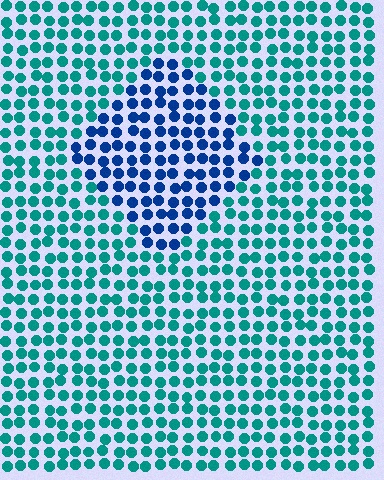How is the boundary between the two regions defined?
The boundary is defined purely by a slight shift in hue (about 43 degrees). Spacing, size, and orientation are identical on both sides.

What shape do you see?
I see a diamond.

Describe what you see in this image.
The image is filled with small teal elements in a uniform arrangement. A diamond-shaped region is visible where the elements are tinted to a slightly different hue, forming a subtle color boundary.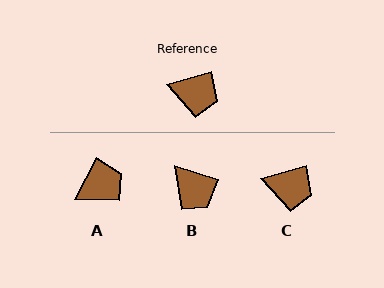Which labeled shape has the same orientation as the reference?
C.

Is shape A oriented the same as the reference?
No, it is off by about 47 degrees.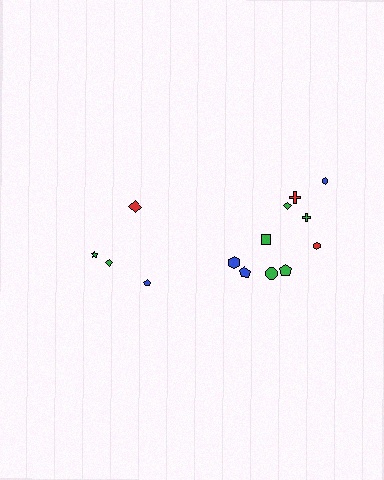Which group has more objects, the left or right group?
The right group.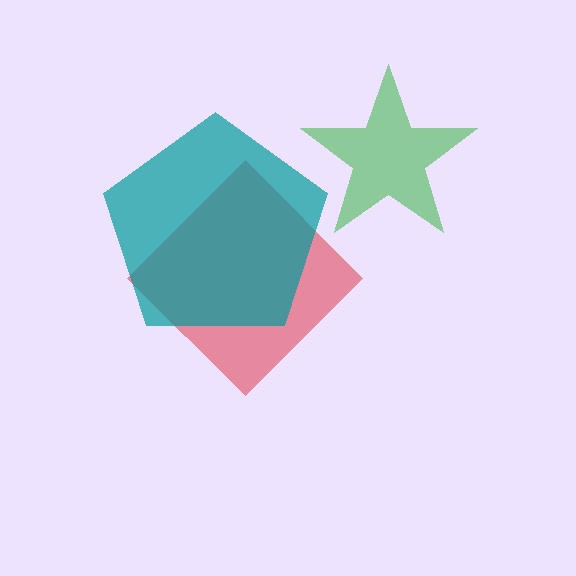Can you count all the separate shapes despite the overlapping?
Yes, there are 3 separate shapes.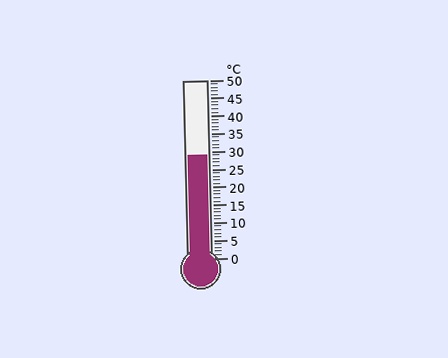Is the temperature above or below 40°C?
The temperature is below 40°C.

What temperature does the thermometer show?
The thermometer shows approximately 29°C.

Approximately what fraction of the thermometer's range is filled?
The thermometer is filled to approximately 60% of its range.